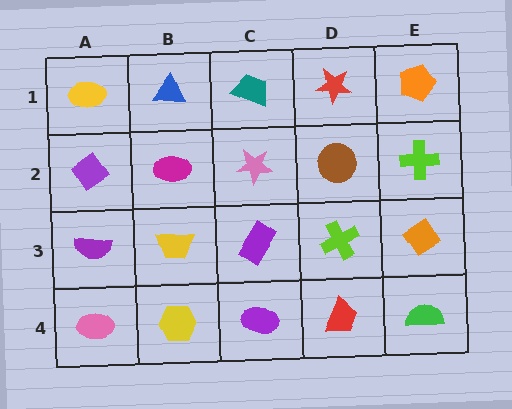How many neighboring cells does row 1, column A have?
2.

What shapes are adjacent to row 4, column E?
An orange diamond (row 3, column E), a red trapezoid (row 4, column D).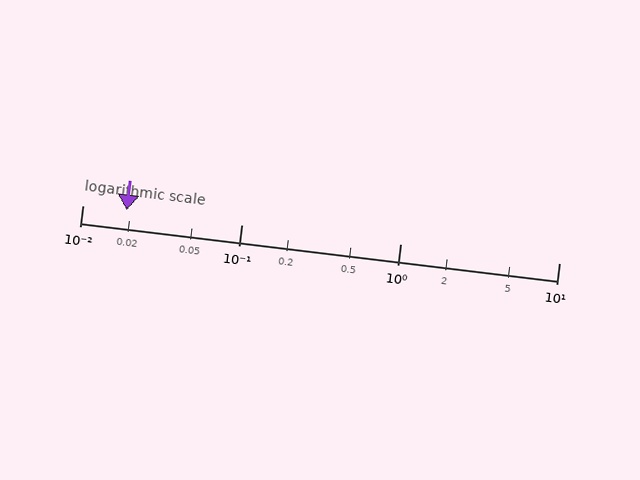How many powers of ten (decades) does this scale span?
The scale spans 3 decades, from 0.01 to 10.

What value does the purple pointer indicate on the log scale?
The pointer indicates approximately 0.019.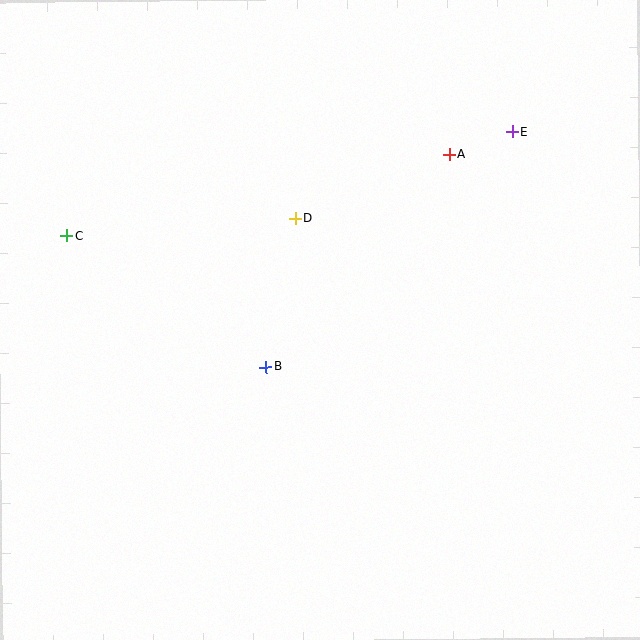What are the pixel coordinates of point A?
Point A is at (450, 154).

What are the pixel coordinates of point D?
Point D is at (295, 218).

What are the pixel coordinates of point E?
Point E is at (513, 132).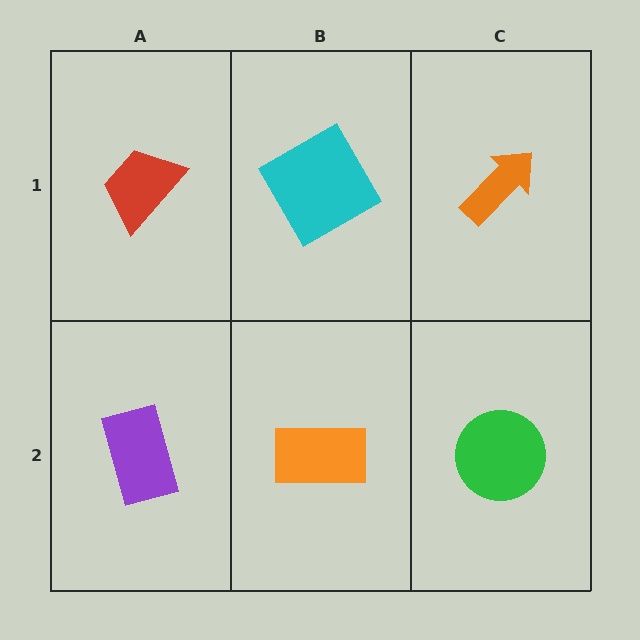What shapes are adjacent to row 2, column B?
A cyan square (row 1, column B), a purple rectangle (row 2, column A), a green circle (row 2, column C).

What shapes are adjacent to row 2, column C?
An orange arrow (row 1, column C), an orange rectangle (row 2, column B).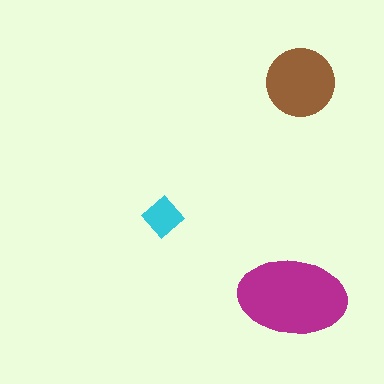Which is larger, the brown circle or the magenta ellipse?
The magenta ellipse.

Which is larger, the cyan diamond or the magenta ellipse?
The magenta ellipse.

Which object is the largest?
The magenta ellipse.